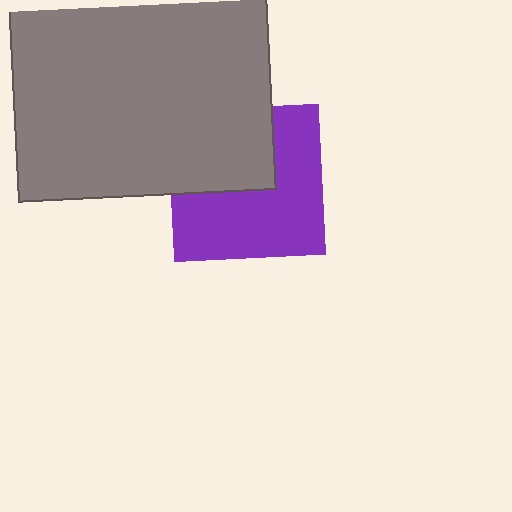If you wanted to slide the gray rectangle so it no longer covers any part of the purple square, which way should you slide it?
Slide it up — that is the most direct way to separate the two shapes.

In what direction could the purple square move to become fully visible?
The purple square could move down. That would shift it out from behind the gray rectangle entirely.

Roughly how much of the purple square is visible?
About half of it is visible (roughly 61%).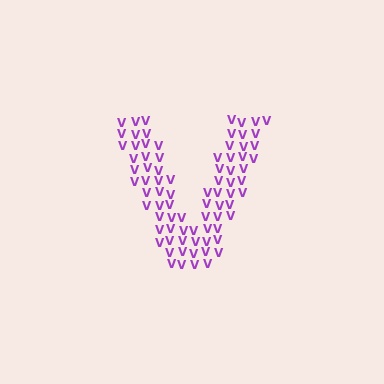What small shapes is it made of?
It is made of small letter V's.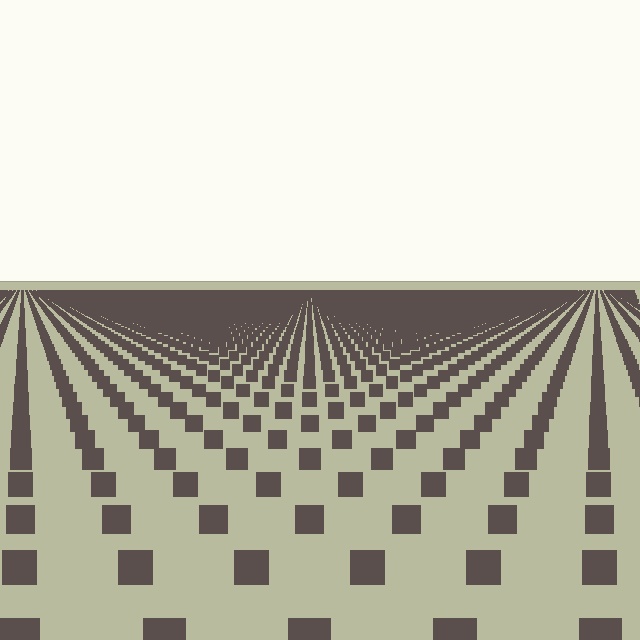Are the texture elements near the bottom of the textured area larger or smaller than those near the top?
Larger. Near the bottom, elements are closer to the viewer and appear at a bigger on-screen size.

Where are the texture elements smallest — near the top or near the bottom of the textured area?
Near the top.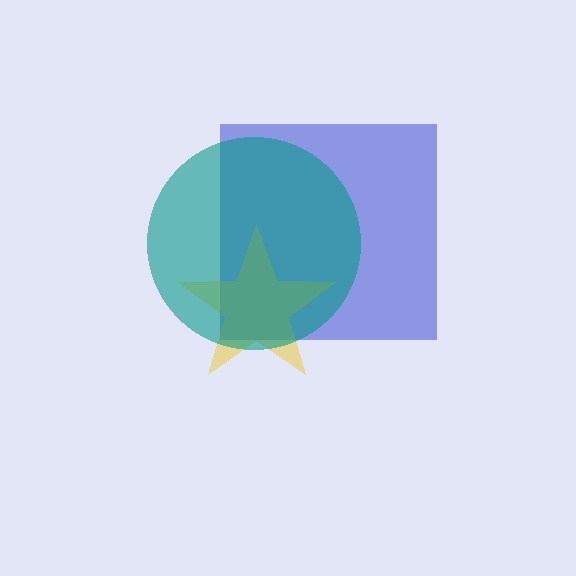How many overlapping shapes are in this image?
There are 3 overlapping shapes in the image.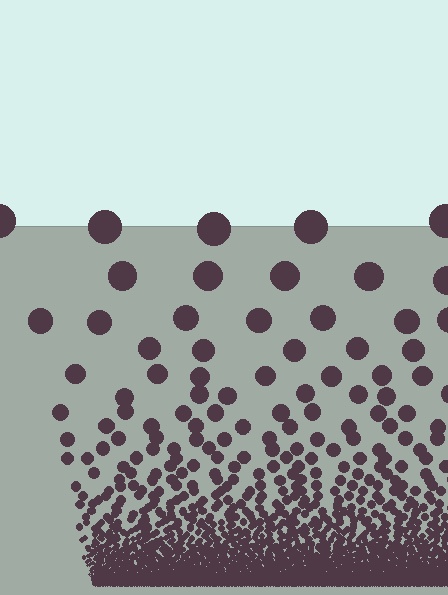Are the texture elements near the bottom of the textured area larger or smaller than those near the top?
Smaller. The gradient is inverted — elements near the bottom are smaller and denser.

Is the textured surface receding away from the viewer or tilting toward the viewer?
The surface appears to tilt toward the viewer. Texture elements get larger and sparser toward the top.